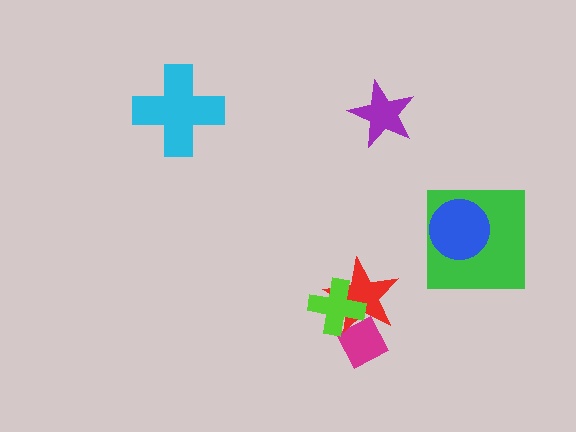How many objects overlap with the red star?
2 objects overlap with the red star.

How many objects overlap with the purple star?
0 objects overlap with the purple star.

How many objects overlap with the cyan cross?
0 objects overlap with the cyan cross.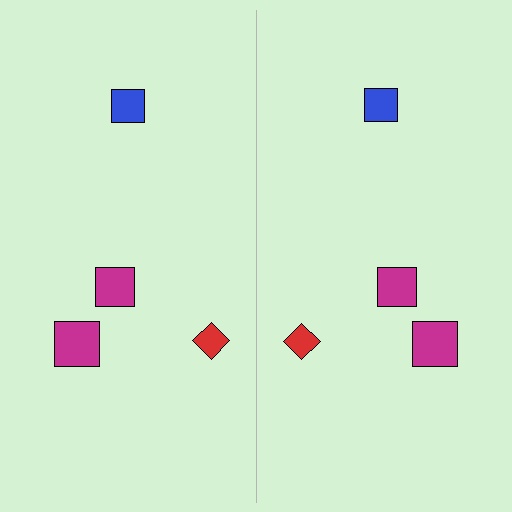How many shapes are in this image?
There are 8 shapes in this image.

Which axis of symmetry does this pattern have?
The pattern has a vertical axis of symmetry running through the center of the image.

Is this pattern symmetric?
Yes, this pattern has bilateral (reflection) symmetry.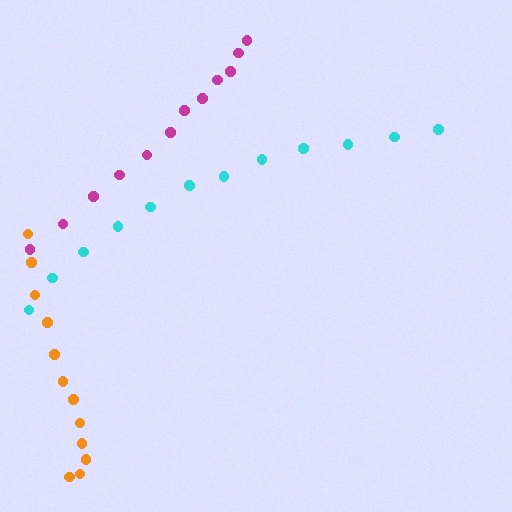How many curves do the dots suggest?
There are 3 distinct paths.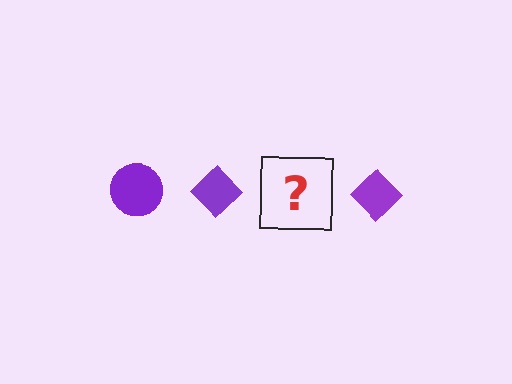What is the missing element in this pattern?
The missing element is a purple circle.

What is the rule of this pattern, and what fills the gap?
The rule is that the pattern cycles through circle, diamond shapes in purple. The gap should be filled with a purple circle.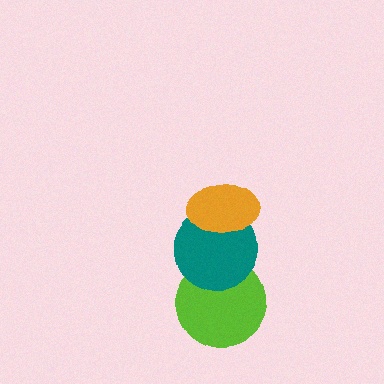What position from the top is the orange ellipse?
The orange ellipse is 1st from the top.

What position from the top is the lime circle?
The lime circle is 3rd from the top.